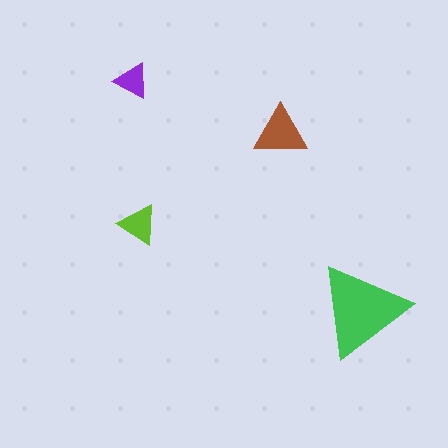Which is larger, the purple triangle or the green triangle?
The green one.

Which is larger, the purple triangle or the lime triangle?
The lime one.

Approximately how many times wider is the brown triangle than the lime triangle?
About 1.5 times wider.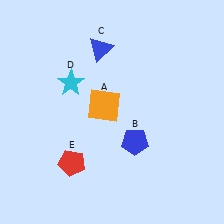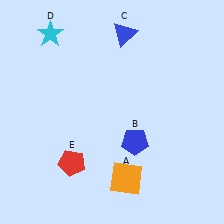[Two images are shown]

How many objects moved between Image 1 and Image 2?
3 objects moved between the two images.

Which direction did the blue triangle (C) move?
The blue triangle (C) moved right.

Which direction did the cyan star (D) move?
The cyan star (D) moved up.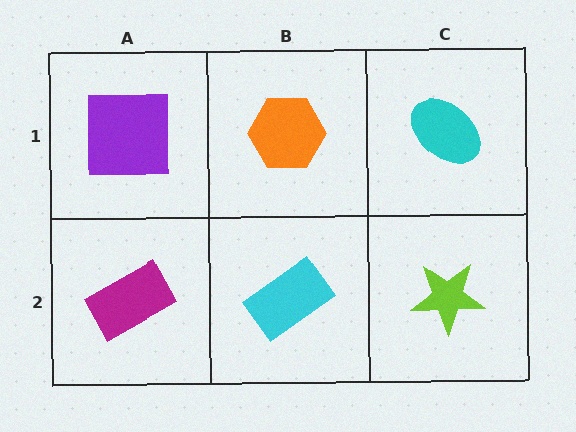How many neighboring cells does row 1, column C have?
2.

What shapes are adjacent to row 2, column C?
A cyan ellipse (row 1, column C), a cyan rectangle (row 2, column B).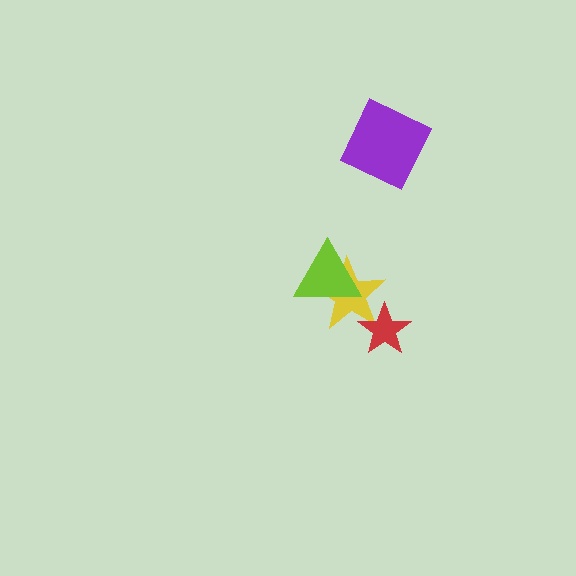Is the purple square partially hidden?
No, no other shape covers it.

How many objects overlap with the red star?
1 object overlaps with the red star.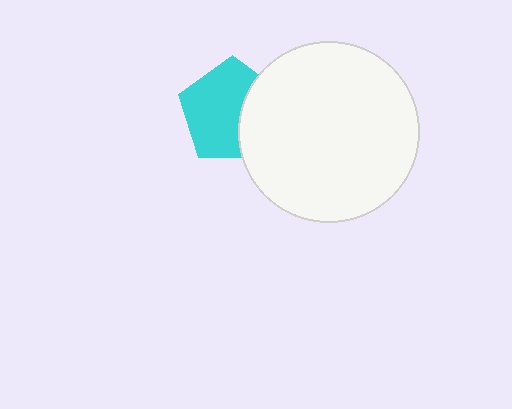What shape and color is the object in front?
The object in front is a white circle.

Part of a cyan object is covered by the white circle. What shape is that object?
It is a pentagon.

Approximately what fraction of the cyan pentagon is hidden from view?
Roughly 35% of the cyan pentagon is hidden behind the white circle.